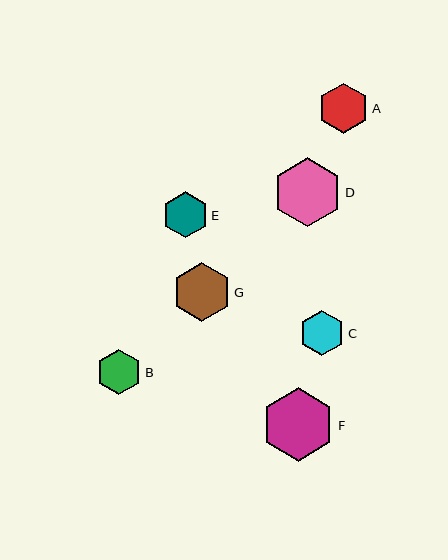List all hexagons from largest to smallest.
From largest to smallest: F, D, G, A, E, B, C.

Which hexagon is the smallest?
Hexagon C is the smallest with a size of approximately 45 pixels.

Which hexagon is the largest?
Hexagon F is the largest with a size of approximately 73 pixels.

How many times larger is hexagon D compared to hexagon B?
Hexagon D is approximately 1.5 times the size of hexagon B.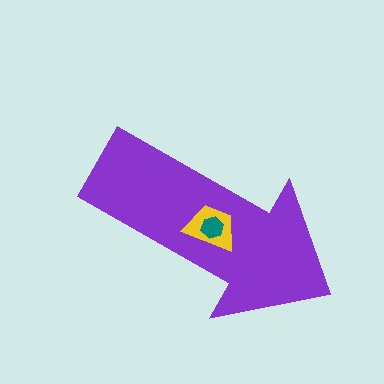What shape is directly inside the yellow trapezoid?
The teal hexagon.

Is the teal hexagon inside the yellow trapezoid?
Yes.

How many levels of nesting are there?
3.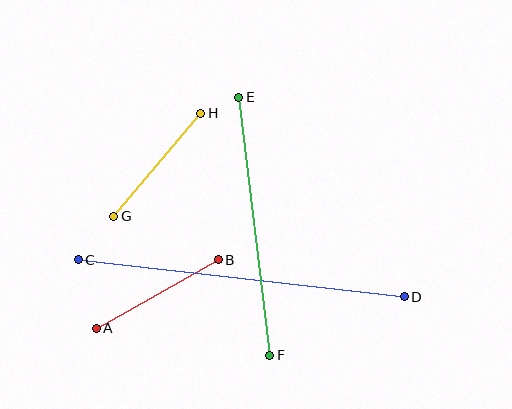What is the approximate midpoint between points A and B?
The midpoint is at approximately (157, 294) pixels.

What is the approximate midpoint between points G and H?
The midpoint is at approximately (157, 165) pixels.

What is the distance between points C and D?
The distance is approximately 328 pixels.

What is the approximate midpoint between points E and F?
The midpoint is at approximately (254, 226) pixels.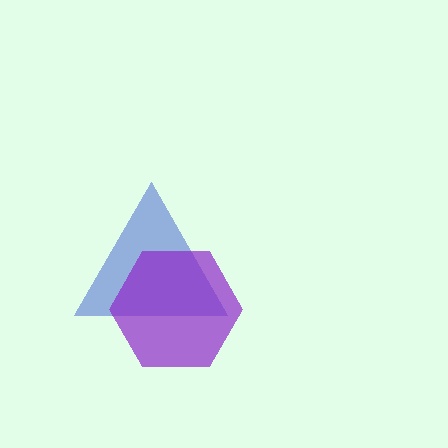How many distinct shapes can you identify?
There are 2 distinct shapes: a blue triangle, a purple hexagon.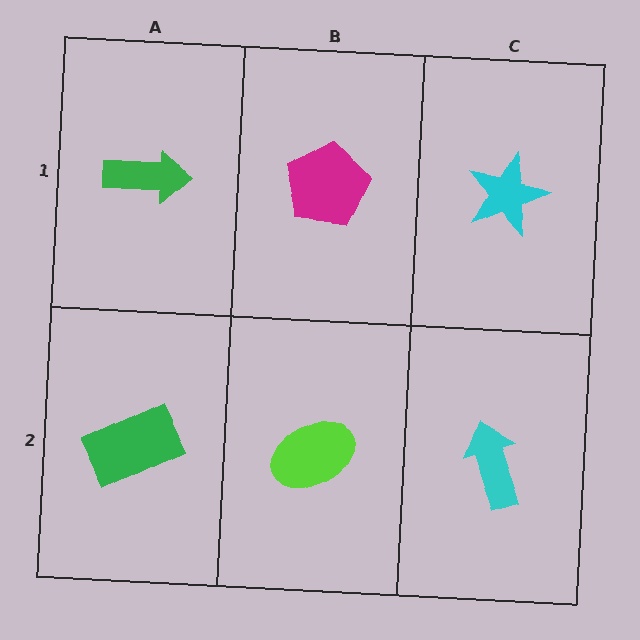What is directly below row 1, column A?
A green rectangle.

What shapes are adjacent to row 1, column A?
A green rectangle (row 2, column A), a magenta pentagon (row 1, column B).